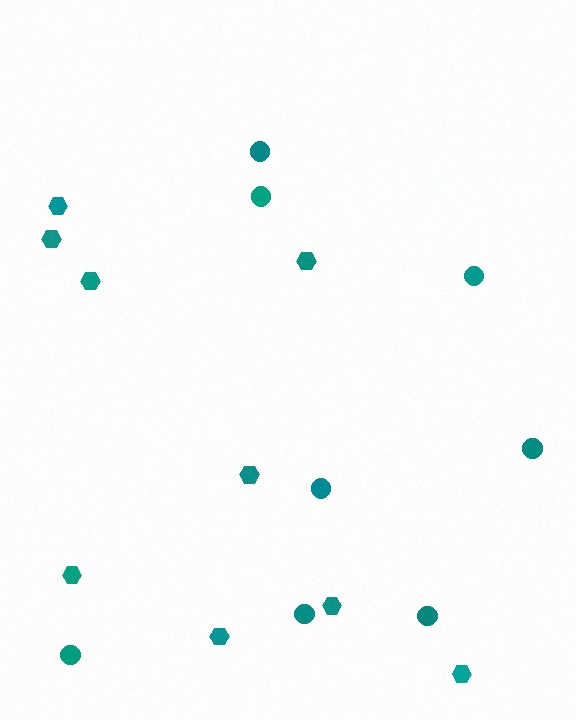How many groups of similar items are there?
There are 2 groups: one group of circles (8) and one group of hexagons (9).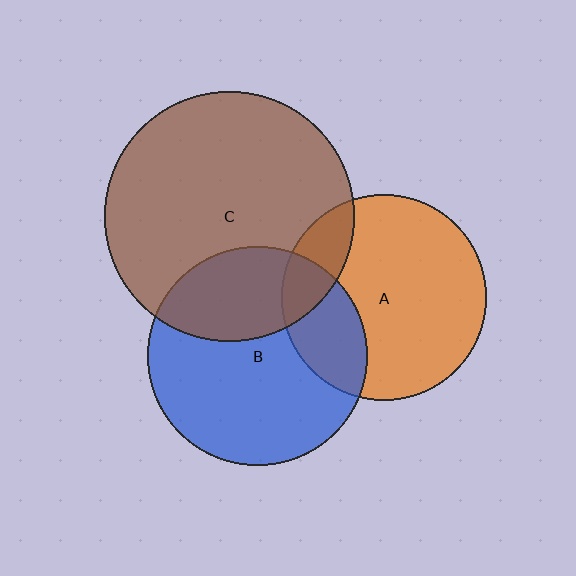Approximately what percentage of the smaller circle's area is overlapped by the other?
Approximately 25%.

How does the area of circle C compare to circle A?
Approximately 1.5 times.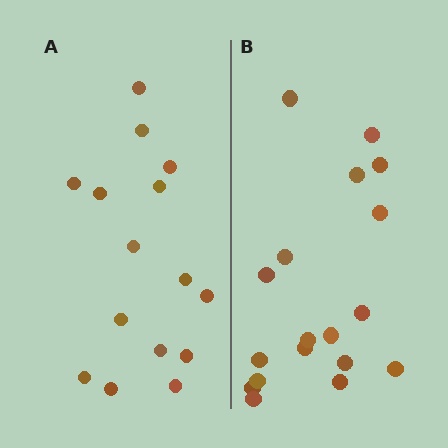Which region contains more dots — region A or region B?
Region B (the right region) has more dots.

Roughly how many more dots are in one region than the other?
Region B has just a few more — roughly 2 or 3 more dots than region A.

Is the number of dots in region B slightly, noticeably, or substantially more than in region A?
Region B has only slightly more — the two regions are fairly close. The ratio is roughly 1.2 to 1.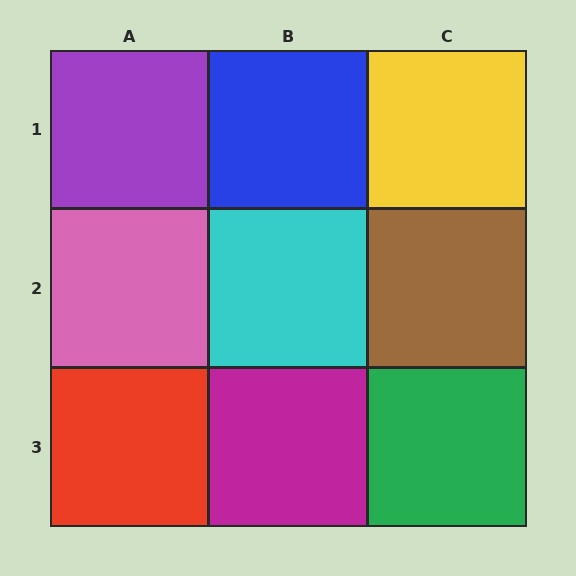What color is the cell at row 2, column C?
Brown.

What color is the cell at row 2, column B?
Cyan.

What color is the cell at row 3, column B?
Magenta.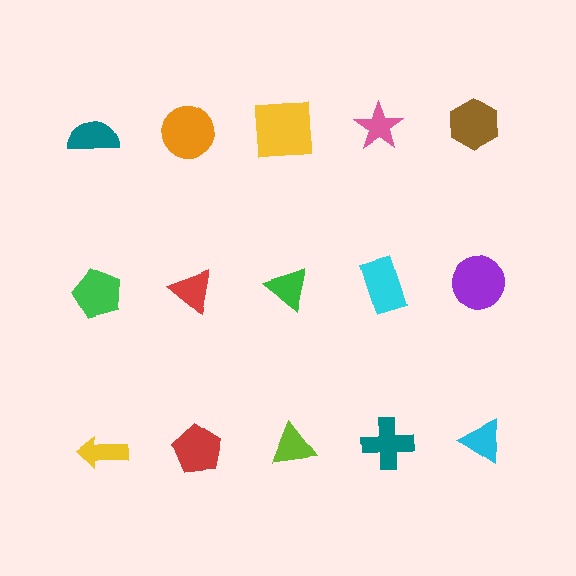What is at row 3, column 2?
A red pentagon.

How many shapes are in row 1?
5 shapes.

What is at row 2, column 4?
A cyan rectangle.